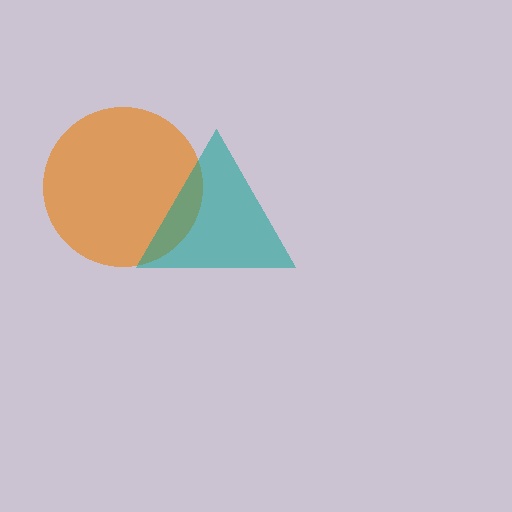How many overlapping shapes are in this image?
There are 2 overlapping shapes in the image.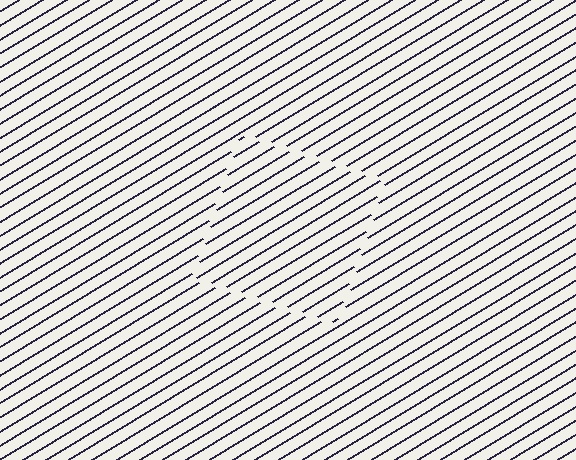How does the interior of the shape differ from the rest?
The interior of the shape contains the same grating, shifted by half a period — the contour is defined by the phase discontinuity where line-ends from the inner and outer gratings abut.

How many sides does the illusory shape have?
4 sides — the line-ends trace a square.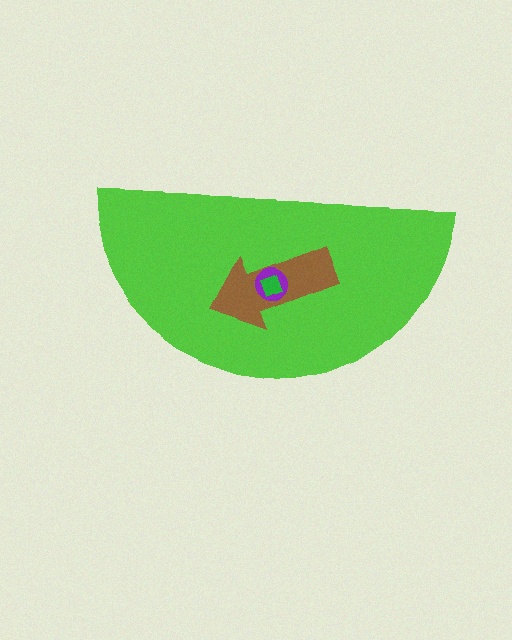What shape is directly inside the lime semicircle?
The brown arrow.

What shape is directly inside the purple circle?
The green diamond.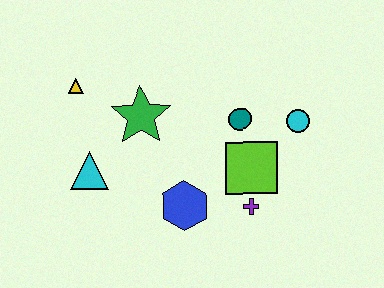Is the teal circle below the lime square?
No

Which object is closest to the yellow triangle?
The green star is closest to the yellow triangle.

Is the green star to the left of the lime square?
Yes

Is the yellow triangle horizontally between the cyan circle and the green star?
No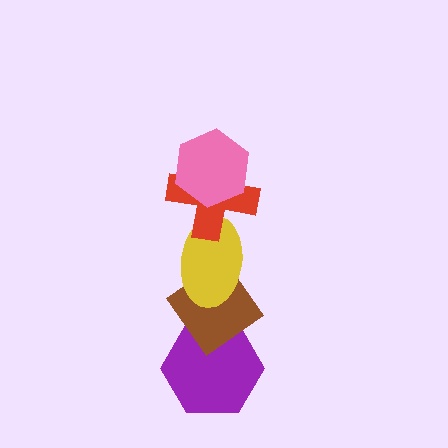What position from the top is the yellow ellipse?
The yellow ellipse is 3rd from the top.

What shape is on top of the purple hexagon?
The brown diamond is on top of the purple hexagon.